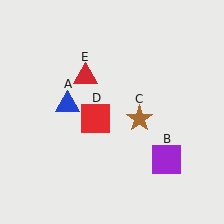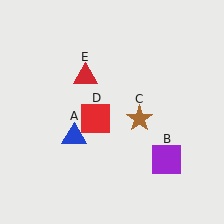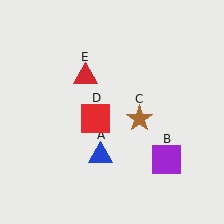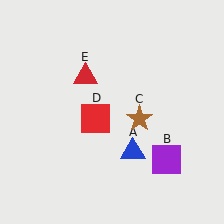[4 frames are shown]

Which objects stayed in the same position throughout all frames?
Purple square (object B) and brown star (object C) and red square (object D) and red triangle (object E) remained stationary.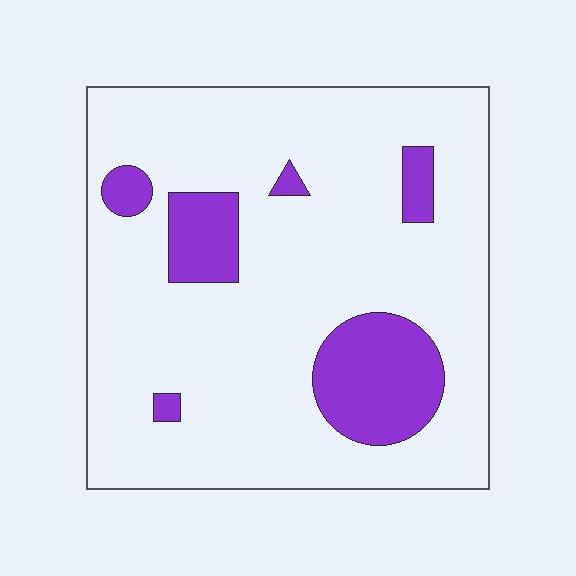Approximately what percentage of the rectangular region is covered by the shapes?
Approximately 15%.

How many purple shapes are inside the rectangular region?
6.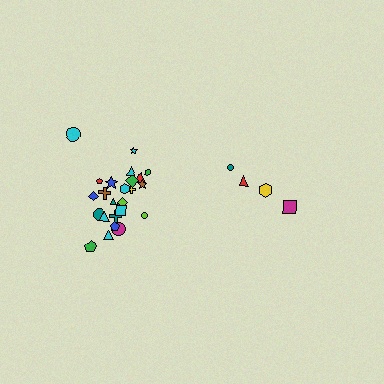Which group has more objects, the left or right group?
The left group.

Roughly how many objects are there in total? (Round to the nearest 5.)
Roughly 30 objects in total.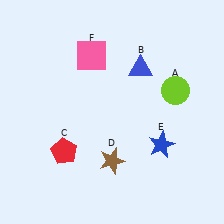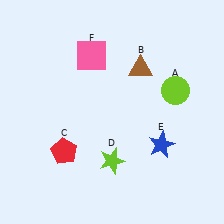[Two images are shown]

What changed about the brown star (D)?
In Image 1, D is brown. In Image 2, it changed to lime.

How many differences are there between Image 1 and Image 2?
There are 2 differences between the two images.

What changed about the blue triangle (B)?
In Image 1, B is blue. In Image 2, it changed to brown.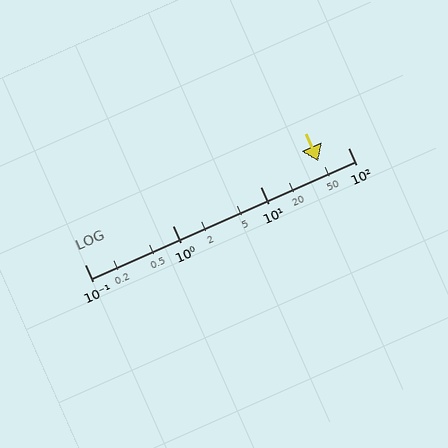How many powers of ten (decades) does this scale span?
The scale spans 3 decades, from 0.1 to 100.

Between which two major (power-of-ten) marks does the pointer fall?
The pointer is between 10 and 100.